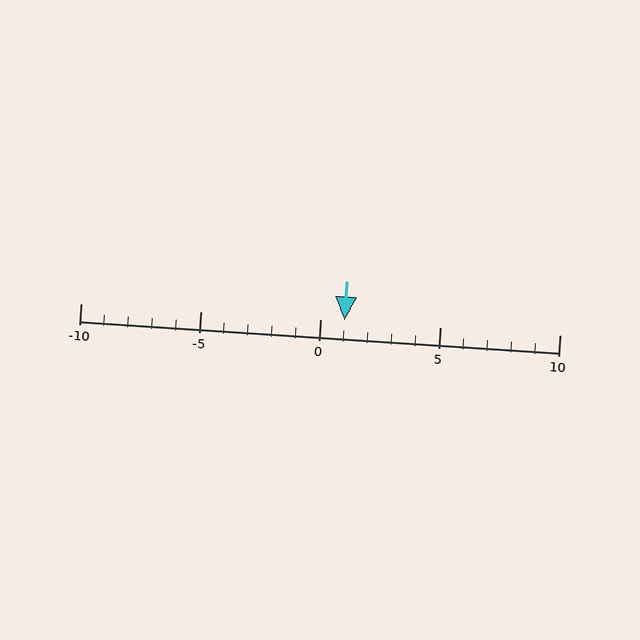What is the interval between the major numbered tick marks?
The major tick marks are spaced 5 units apart.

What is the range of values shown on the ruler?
The ruler shows values from -10 to 10.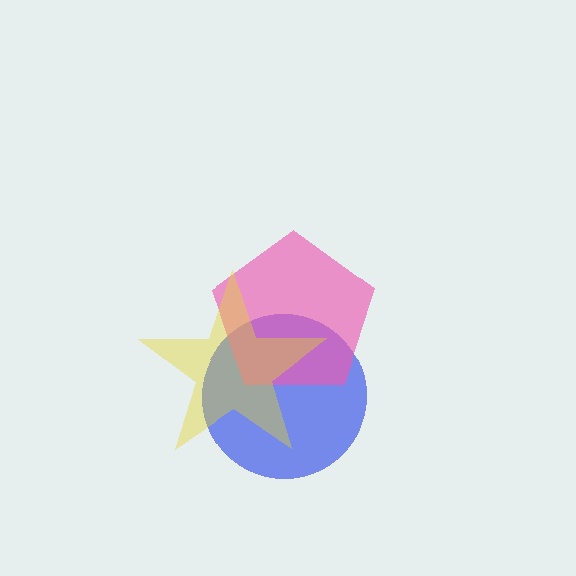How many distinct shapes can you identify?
There are 3 distinct shapes: a blue circle, a pink pentagon, a yellow star.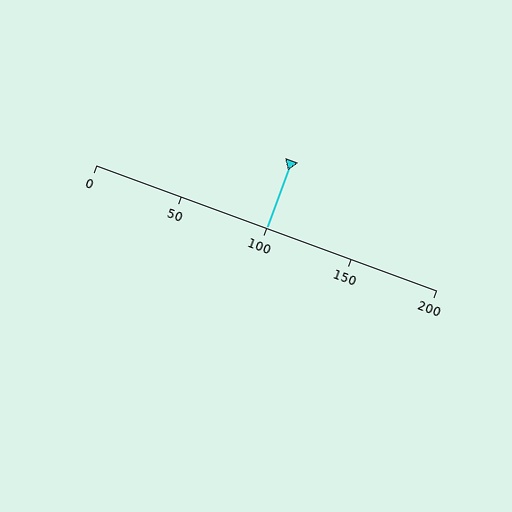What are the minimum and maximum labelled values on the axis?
The axis runs from 0 to 200.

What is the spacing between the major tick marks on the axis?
The major ticks are spaced 50 apart.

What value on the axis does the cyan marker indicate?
The marker indicates approximately 100.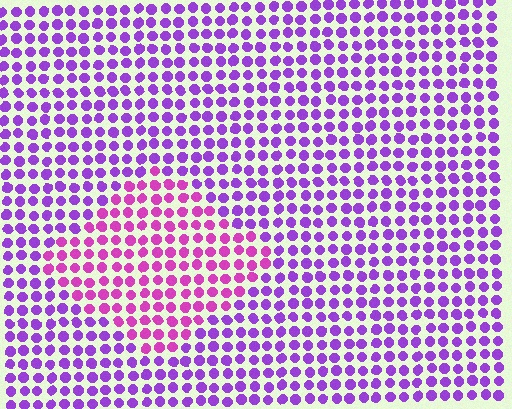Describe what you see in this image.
The image is filled with small purple elements in a uniform arrangement. A diamond-shaped region is visible where the elements are tinted to a slightly different hue, forming a subtle color boundary.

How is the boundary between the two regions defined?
The boundary is defined purely by a slight shift in hue (about 34 degrees). Spacing, size, and orientation are identical on both sides.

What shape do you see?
I see a diamond.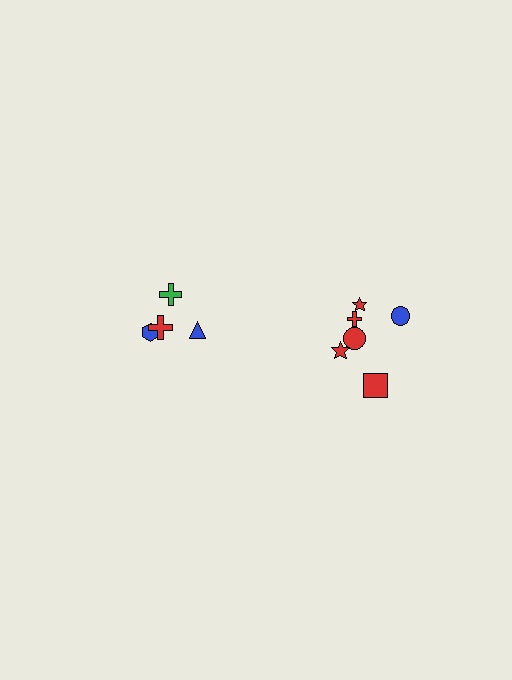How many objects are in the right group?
There are 6 objects.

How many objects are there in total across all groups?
There are 10 objects.